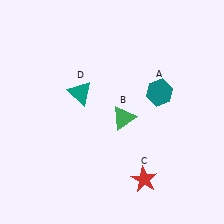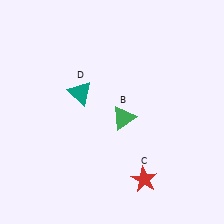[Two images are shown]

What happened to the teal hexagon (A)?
The teal hexagon (A) was removed in Image 2. It was in the top-right area of Image 1.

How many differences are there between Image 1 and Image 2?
There is 1 difference between the two images.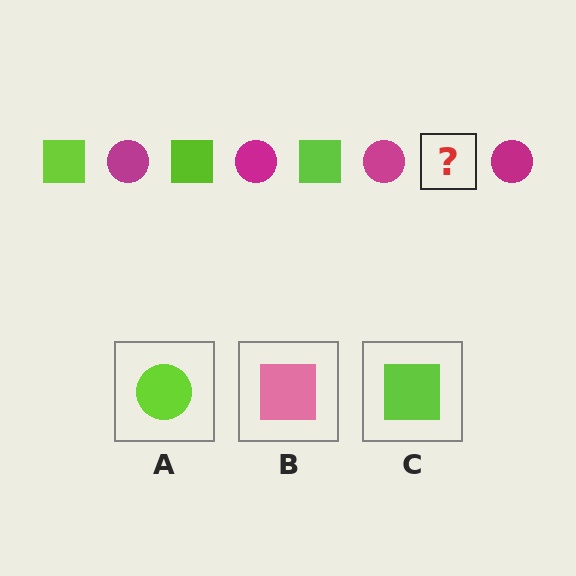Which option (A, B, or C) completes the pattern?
C.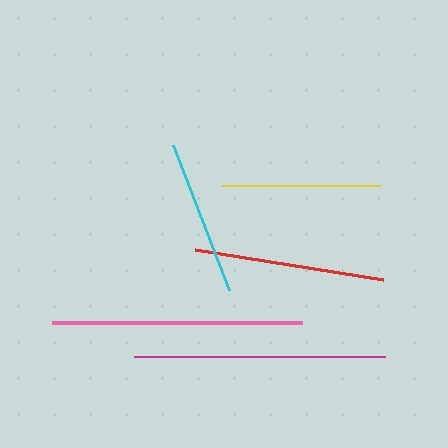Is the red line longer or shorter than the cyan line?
The red line is longer than the cyan line.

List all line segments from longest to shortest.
From longest to shortest: magenta, pink, red, yellow, cyan.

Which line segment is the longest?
The magenta line is the longest at approximately 251 pixels.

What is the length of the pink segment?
The pink segment is approximately 251 pixels long.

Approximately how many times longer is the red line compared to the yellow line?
The red line is approximately 1.2 times the length of the yellow line.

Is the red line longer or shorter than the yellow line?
The red line is longer than the yellow line.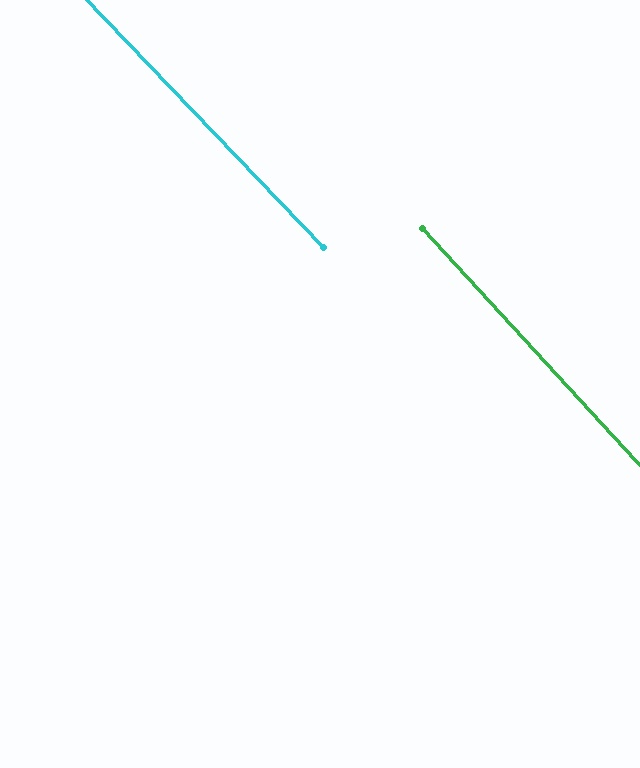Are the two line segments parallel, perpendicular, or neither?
Parallel — their directions differ by only 1.0°.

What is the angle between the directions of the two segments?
Approximately 1 degree.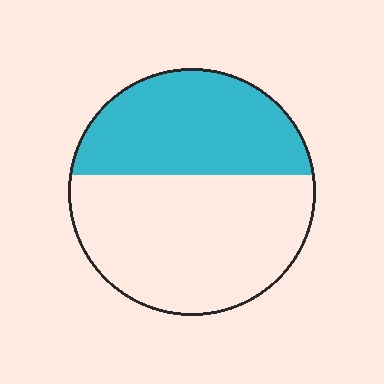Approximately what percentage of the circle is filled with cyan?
Approximately 40%.